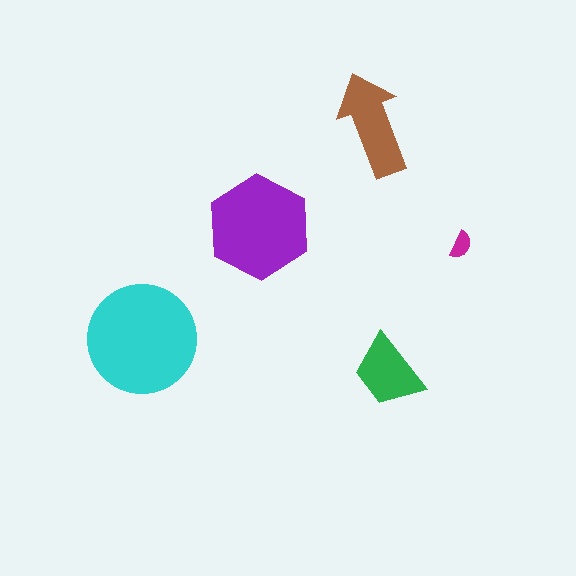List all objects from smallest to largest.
The magenta semicircle, the green trapezoid, the brown arrow, the purple hexagon, the cyan circle.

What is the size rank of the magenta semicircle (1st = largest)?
5th.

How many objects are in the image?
There are 5 objects in the image.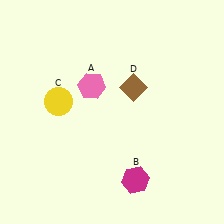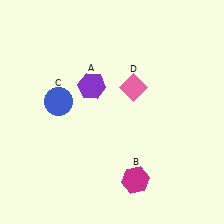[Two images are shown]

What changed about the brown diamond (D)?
In Image 1, D is brown. In Image 2, it changed to pink.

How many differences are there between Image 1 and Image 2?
There are 3 differences between the two images.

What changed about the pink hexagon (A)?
In Image 1, A is pink. In Image 2, it changed to purple.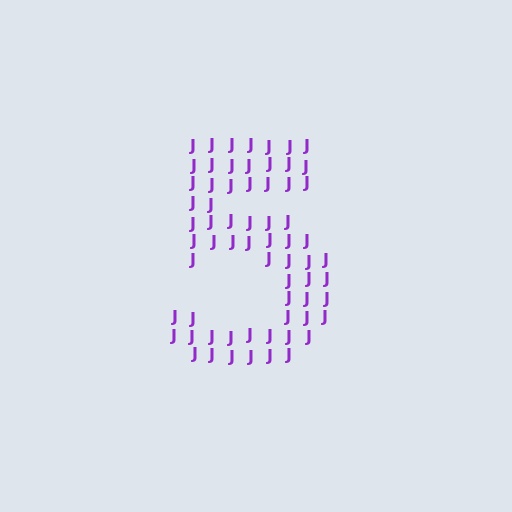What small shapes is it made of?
It is made of small letter J's.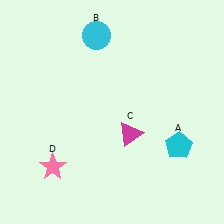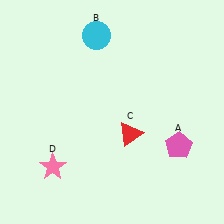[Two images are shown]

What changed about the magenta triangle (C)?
In Image 1, C is magenta. In Image 2, it changed to red.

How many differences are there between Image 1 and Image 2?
There are 2 differences between the two images.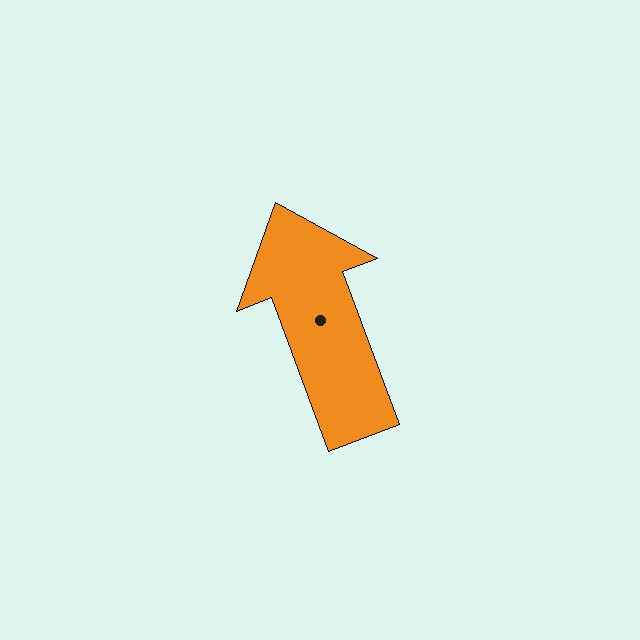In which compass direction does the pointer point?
North.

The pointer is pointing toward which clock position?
Roughly 11 o'clock.